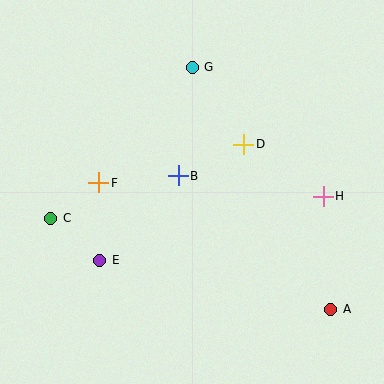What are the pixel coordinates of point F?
Point F is at (99, 183).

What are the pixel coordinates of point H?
Point H is at (323, 196).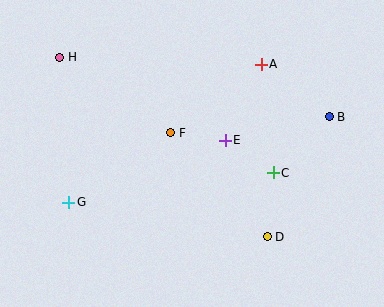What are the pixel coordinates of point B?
Point B is at (329, 117).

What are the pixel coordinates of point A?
Point A is at (261, 64).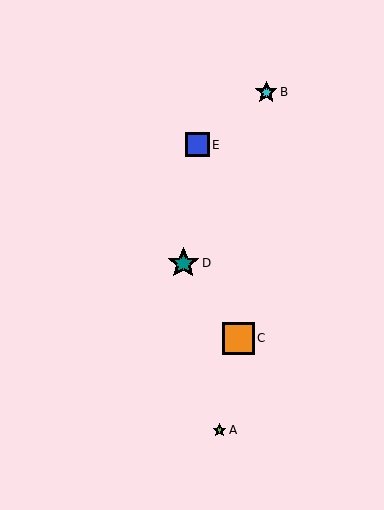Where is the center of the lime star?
The center of the lime star is at (219, 430).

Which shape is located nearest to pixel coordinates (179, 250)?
The teal star (labeled D) at (183, 263) is nearest to that location.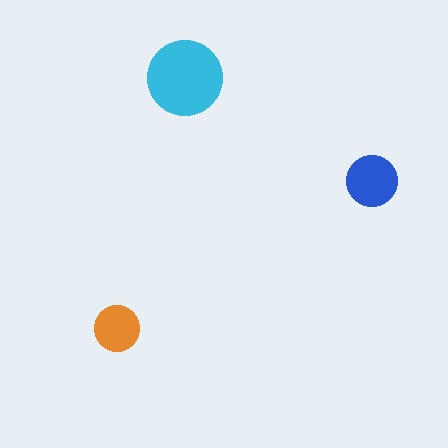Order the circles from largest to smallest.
the cyan one, the blue one, the orange one.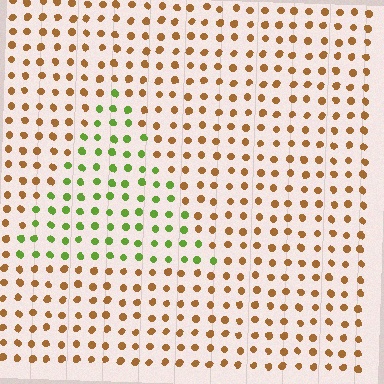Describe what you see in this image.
The image is filled with small brown elements in a uniform arrangement. A triangle-shaped region is visible where the elements are tinted to a slightly different hue, forming a subtle color boundary.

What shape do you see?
I see a triangle.